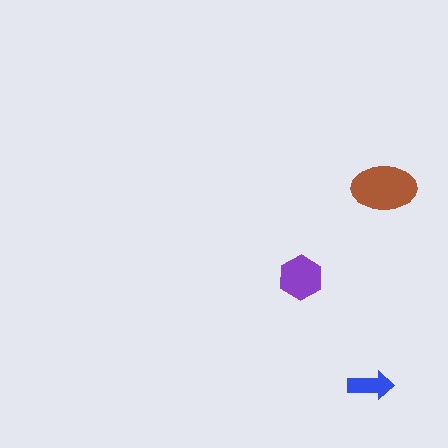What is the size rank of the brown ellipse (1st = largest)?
1st.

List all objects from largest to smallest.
The brown ellipse, the purple hexagon, the blue arrow.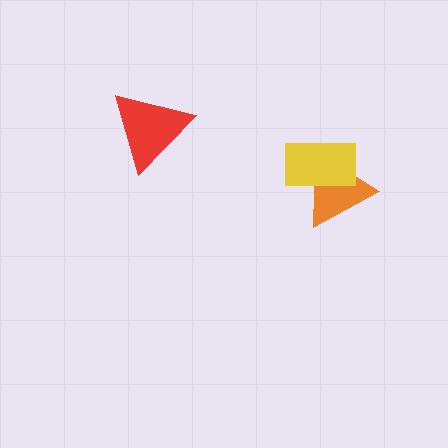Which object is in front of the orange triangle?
The yellow rectangle is in front of the orange triangle.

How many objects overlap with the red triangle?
0 objects overlap with the red triangle.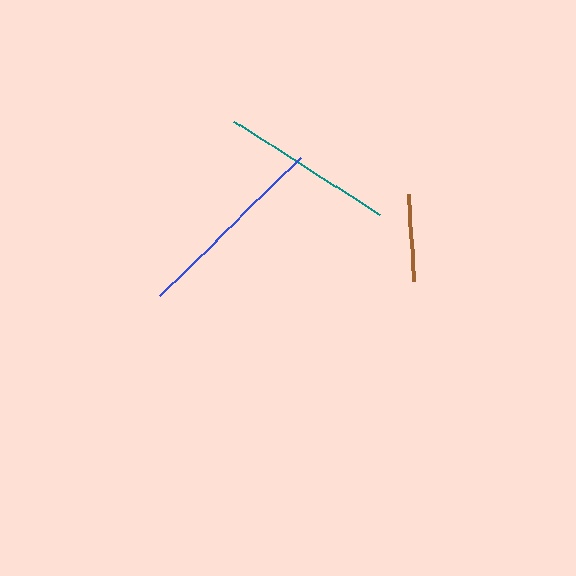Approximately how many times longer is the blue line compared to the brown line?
The blue line is approximately 2.3 times the length of the brown line.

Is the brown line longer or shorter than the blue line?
The blue line is longer than the brown line.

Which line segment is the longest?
The blue line is the longest at approximately 196 pixels.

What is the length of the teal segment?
The teal segment is approximately 173 pixels long.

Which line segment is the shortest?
The brown line is the shortest at approximately 87 pixels.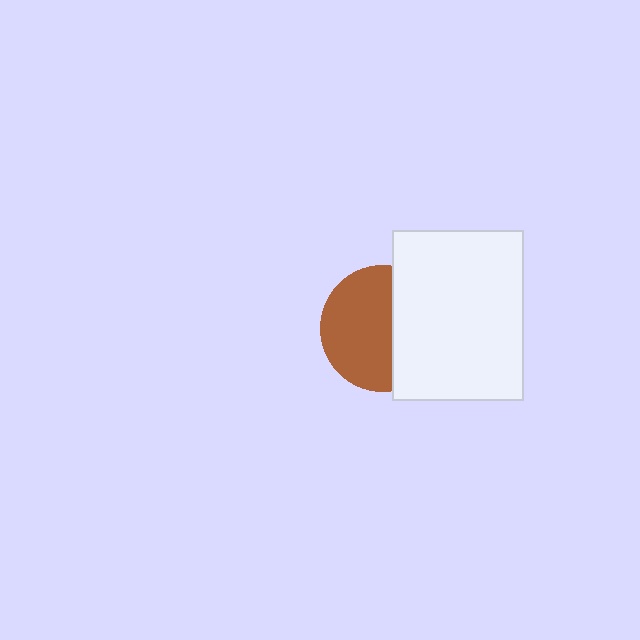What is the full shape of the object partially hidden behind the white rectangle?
The partially hidden object is a brown circle.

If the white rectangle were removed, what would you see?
You would see the complete brown circle.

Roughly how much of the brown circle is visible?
About half of it is visible (roughly 59%).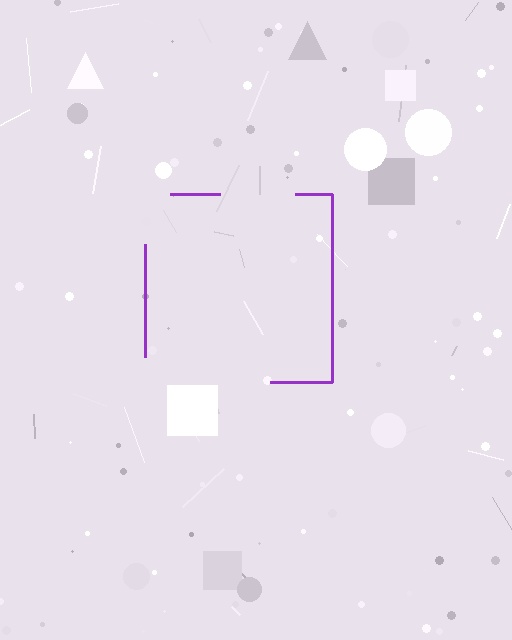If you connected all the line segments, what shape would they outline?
They would outline a square.